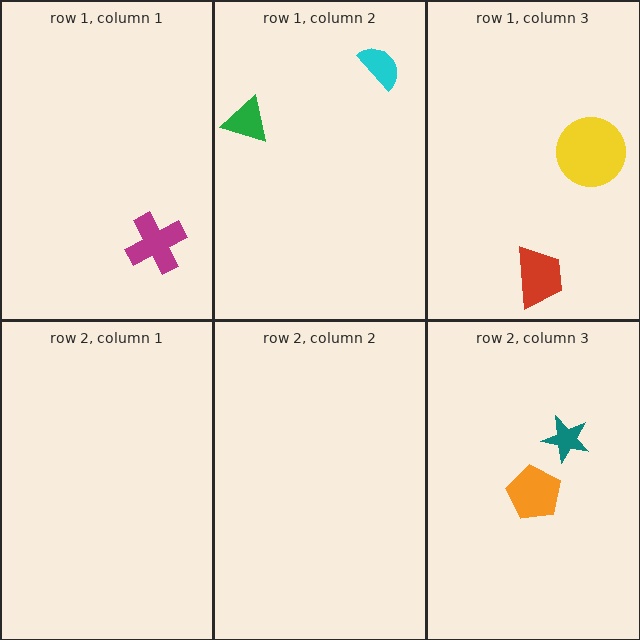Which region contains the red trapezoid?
The row 1, column 3 region.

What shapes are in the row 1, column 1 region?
The magenta cross.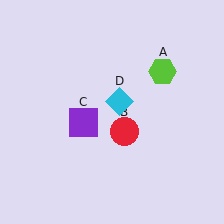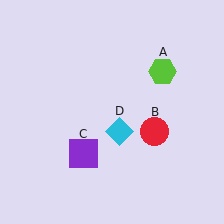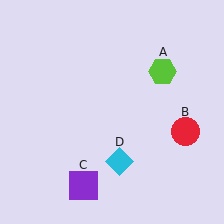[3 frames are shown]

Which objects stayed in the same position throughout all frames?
Lime hexagon (object A) remained stationary.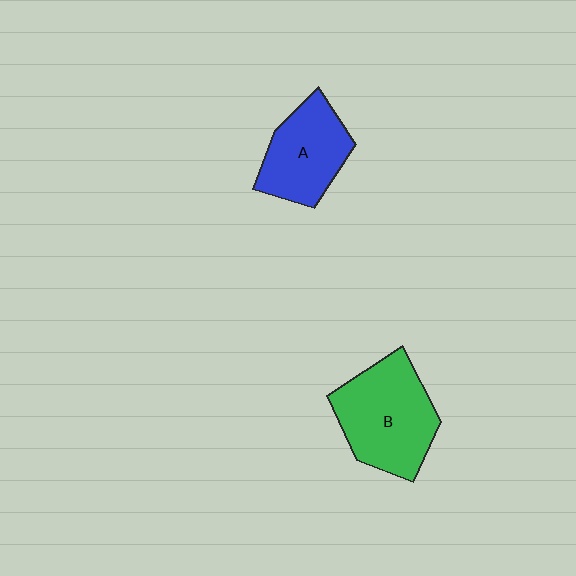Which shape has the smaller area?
Shape A (blue).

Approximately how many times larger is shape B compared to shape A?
Approximately 1.3 times.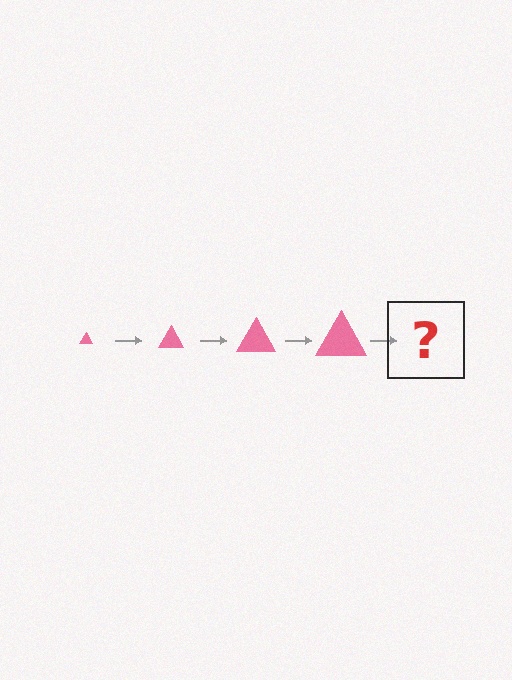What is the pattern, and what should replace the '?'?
The pattern is that the triangle gets progressively larger each step. The '?' should be a pink triangle, larger than the previous one.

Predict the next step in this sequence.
The next step is a pink triangle, larger than the previous one.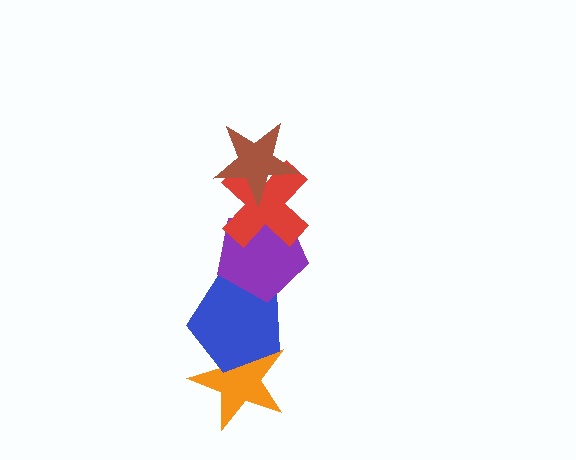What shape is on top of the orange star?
The blue pentagon is on top of the orange star.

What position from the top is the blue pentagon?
The blue pentagon is 4th from the top.